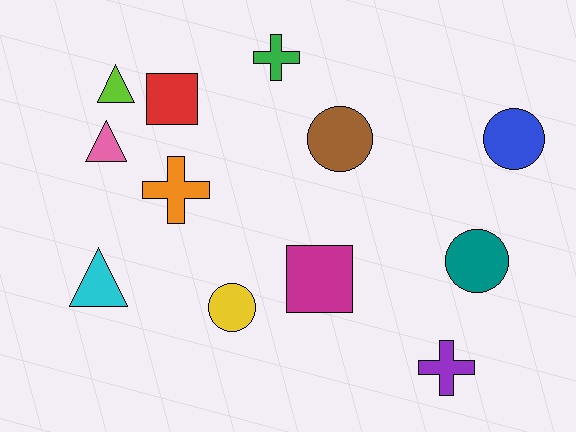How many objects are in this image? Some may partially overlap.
There are 12 objects.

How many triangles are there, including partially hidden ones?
There are 3 triangles.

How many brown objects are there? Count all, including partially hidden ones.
There is 1 brown object.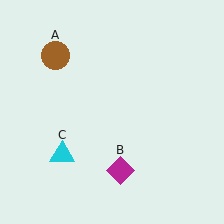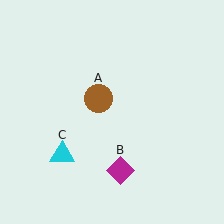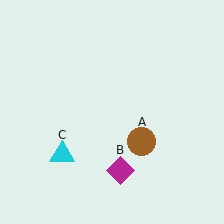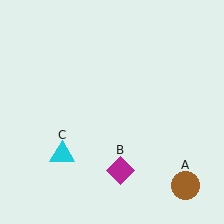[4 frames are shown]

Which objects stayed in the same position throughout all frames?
Magenta diamond (object B) and cyan triangle (object C) remained stationary.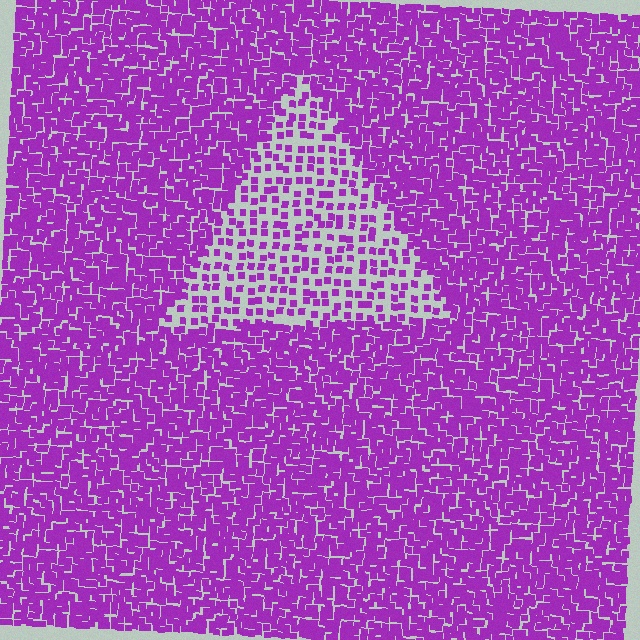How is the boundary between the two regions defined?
The boundary is defined by a change in element density (approximately 2.5x ratio). All elements are the same color, size, and shape.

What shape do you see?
I see a triangle.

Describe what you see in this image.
The image contains small purple elements arranged at two different densities. A triangle-shaped region is visible where the elements are less densely packed than the surrounding area.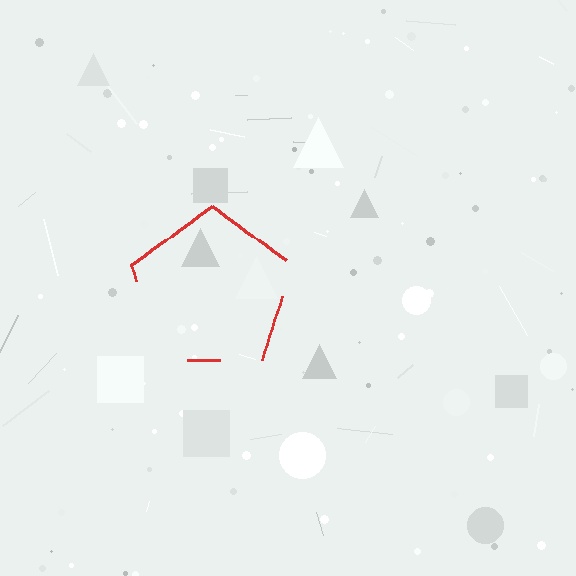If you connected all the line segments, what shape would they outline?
They would outline a pentagon.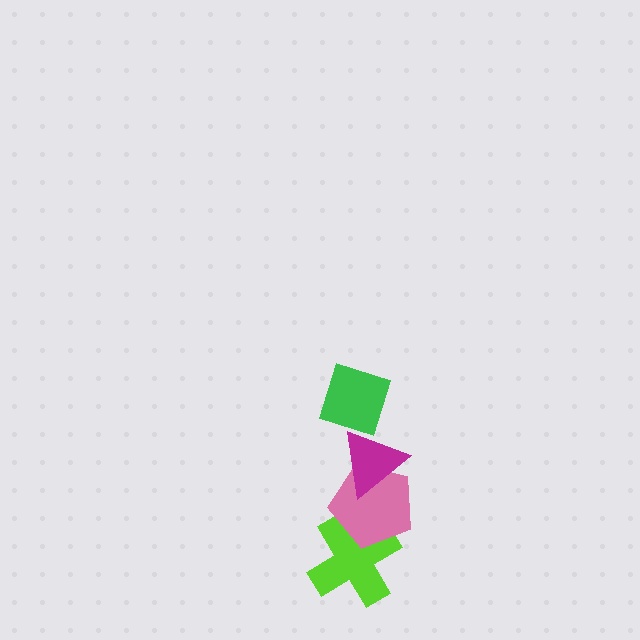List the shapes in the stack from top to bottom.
From top to bottom: the green diamond, the magenta triangle, the pink pentagon, the lime cross.